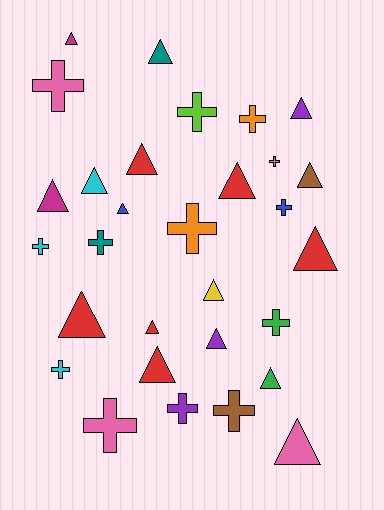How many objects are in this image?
There are 30 objects.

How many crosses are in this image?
There are 13 crosses.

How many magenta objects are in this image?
There are 2 magenta objects.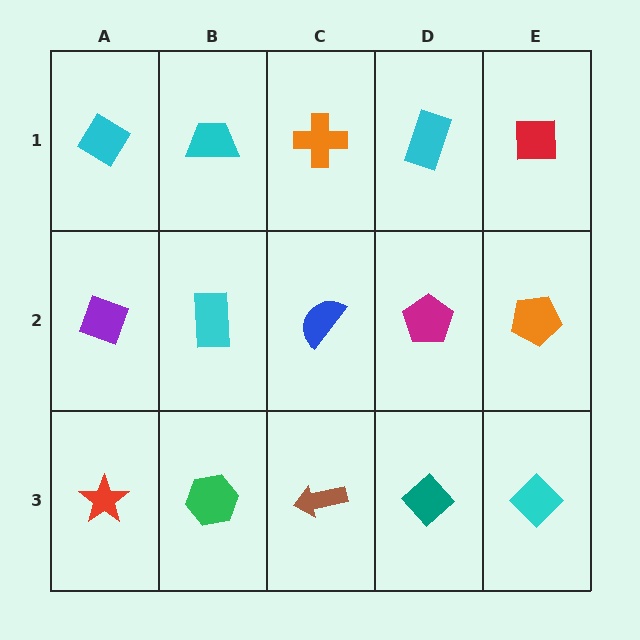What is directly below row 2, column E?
A cyan diamond.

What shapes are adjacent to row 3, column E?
An orange pentagon (row 2, column E), a teal diamond (row 3, column D).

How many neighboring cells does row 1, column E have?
2.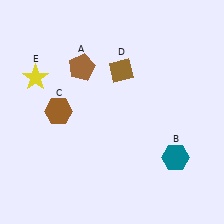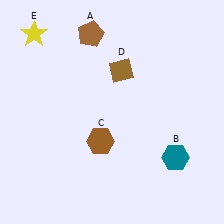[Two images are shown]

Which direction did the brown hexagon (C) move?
The brown hexagon (C) moved right.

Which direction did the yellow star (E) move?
The yellow star (E) moved up.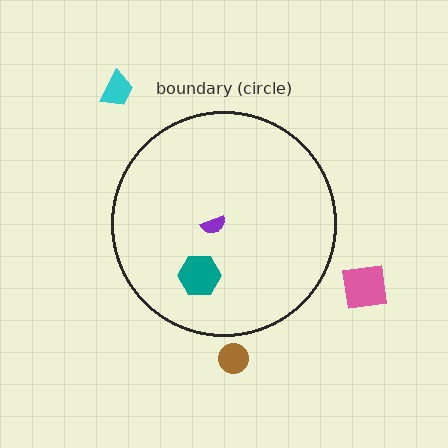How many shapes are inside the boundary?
2 inside, 3 outside.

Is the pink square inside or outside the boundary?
Outside.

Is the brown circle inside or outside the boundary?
Outside.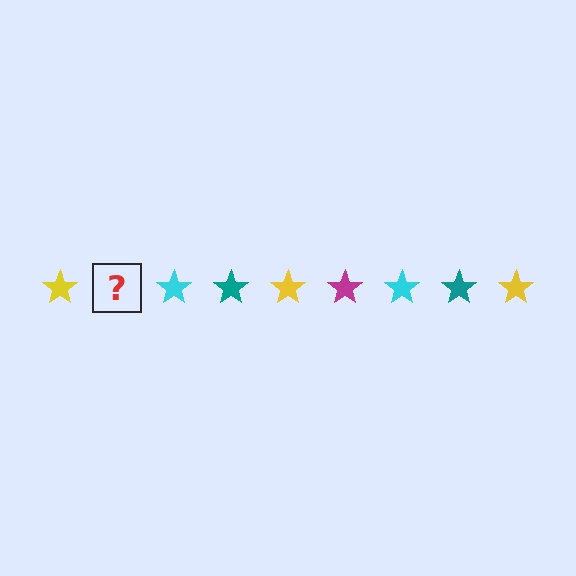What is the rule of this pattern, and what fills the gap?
The rule is that the pattern cycles through yellow, magenta, cyan, teal stars. The gap should be filled with a magenta star.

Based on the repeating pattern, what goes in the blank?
The blank should be a magenta star.